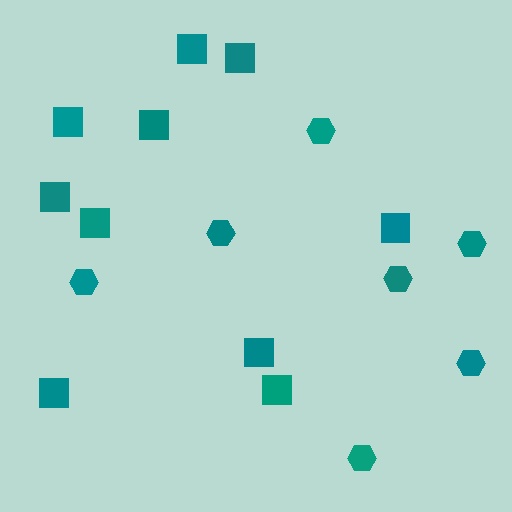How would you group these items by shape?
There are 2 groups: one group of hexagons (7) and one group of squares (10).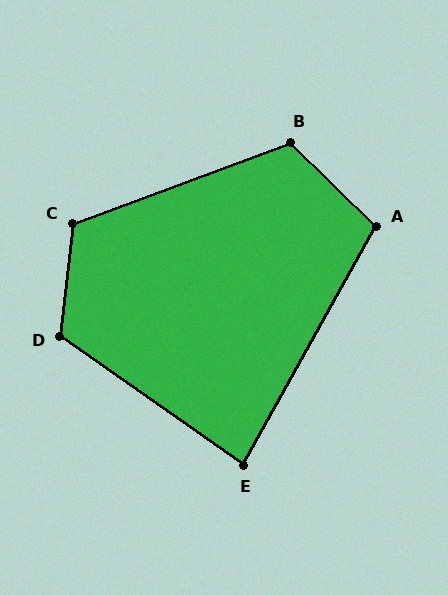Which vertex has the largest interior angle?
D, at approximately 119 degrees.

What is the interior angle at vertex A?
Approximately 105 degrees (obtuse).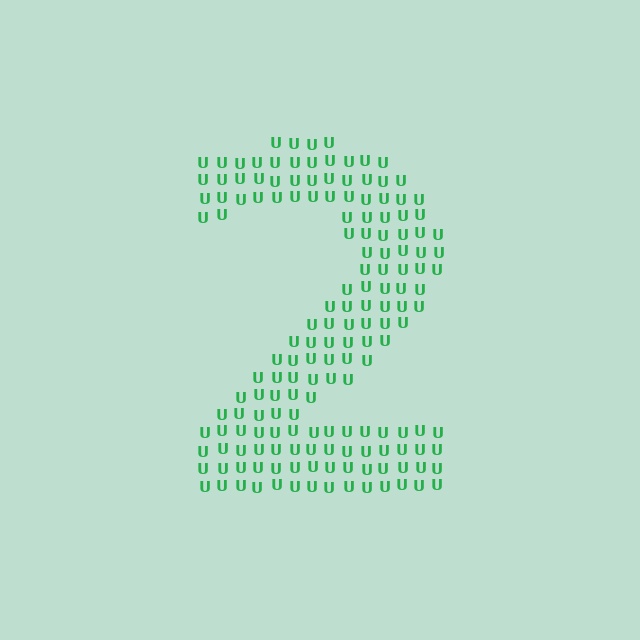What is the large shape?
The large shape is the digit 2.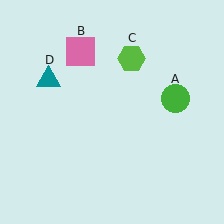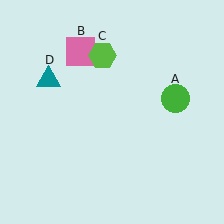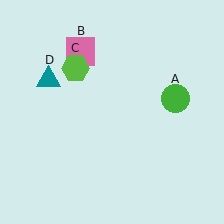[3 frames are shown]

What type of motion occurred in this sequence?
The lime hexagon (object C) rotated counterclockwise around the center of the scene.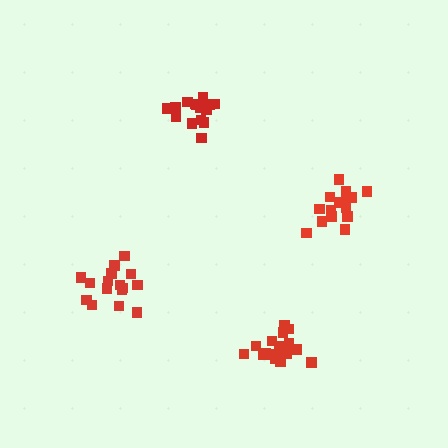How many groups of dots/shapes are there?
There are 4 groups.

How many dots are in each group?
Group 1: 15 dots, Group 2: 16 dots, Group 3: 19 dots, Group 4: 16 dots (66 total).